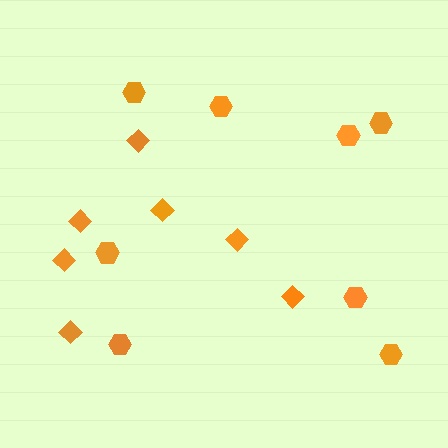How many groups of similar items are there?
There are 2 groups: one group of hexagons (8) and one group of diamonds (7).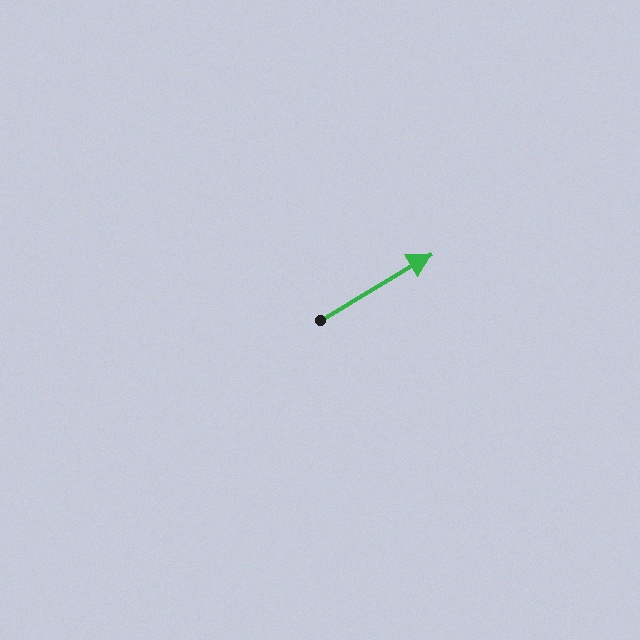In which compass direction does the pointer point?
Northeast.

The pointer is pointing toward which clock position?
Roughly 2 o'clock.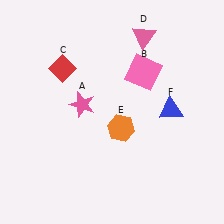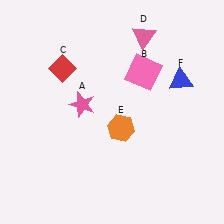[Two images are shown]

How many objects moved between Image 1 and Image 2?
1 object moved between the two images.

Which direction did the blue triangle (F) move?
The blue triangle (F) moved up.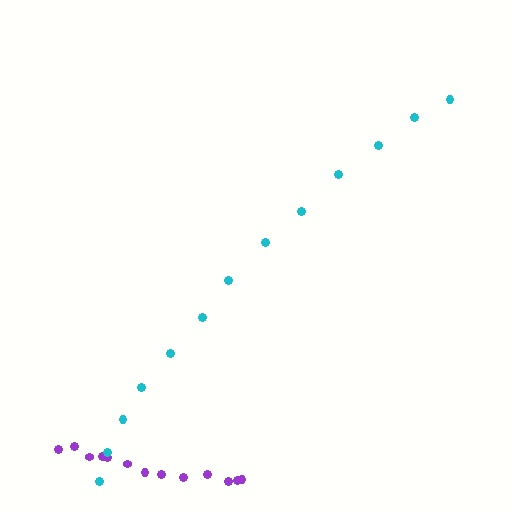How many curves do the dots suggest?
There are 2 distinct paths.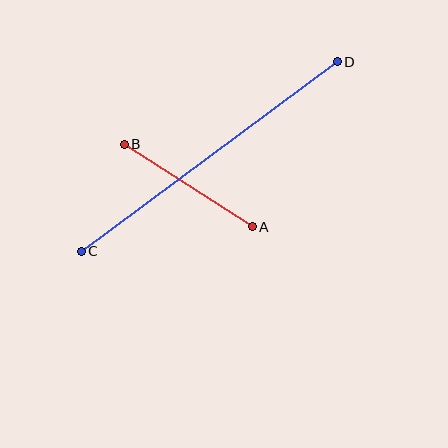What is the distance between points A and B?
The distance is approximately 152 pixels.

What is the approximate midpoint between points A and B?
The midpoint is at approximately (188, 186) pixels.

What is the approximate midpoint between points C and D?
The midpoint is at approximately (209, 157) pixels.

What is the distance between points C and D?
The distance is approximately 318 pixels.